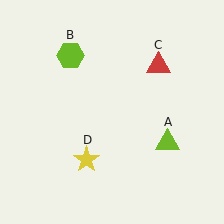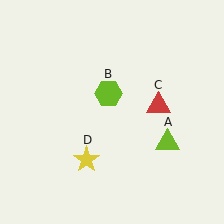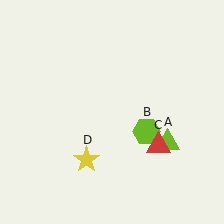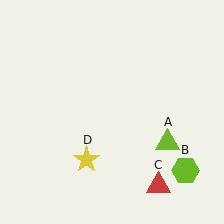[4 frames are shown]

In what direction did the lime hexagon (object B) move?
The lime hexagon (object B) moved down and to the right.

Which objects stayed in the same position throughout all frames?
Lime triangle (object A) and yellow star (object D) remained stationary.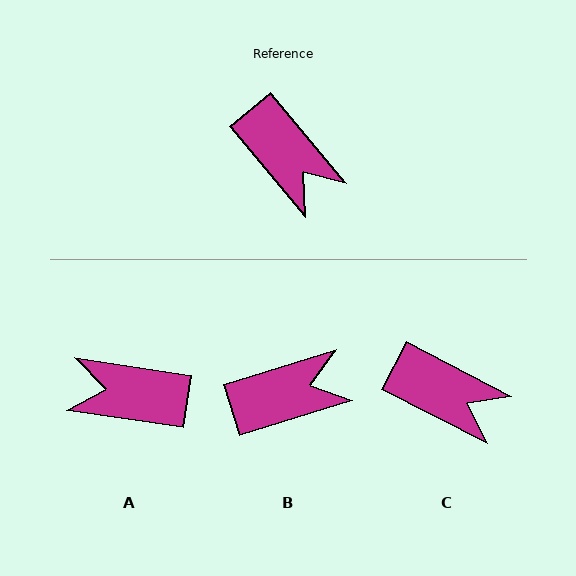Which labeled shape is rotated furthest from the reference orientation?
A, about 139 degrees away.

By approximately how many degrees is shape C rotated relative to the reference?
Approximately 23 degrees counter-clockwise.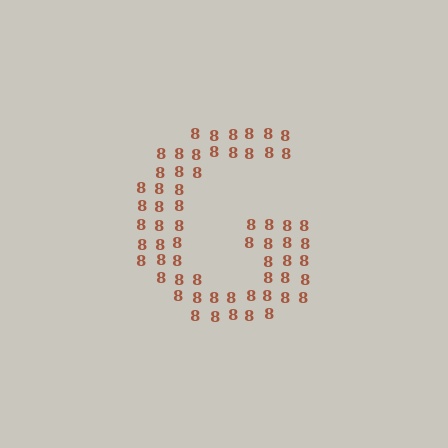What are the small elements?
The small elements are digit 8's.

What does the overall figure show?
The overall figure shows the letter G.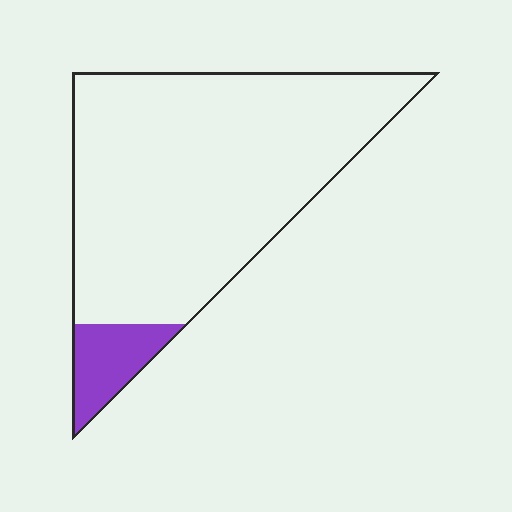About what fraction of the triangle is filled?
About one tenth (1/10).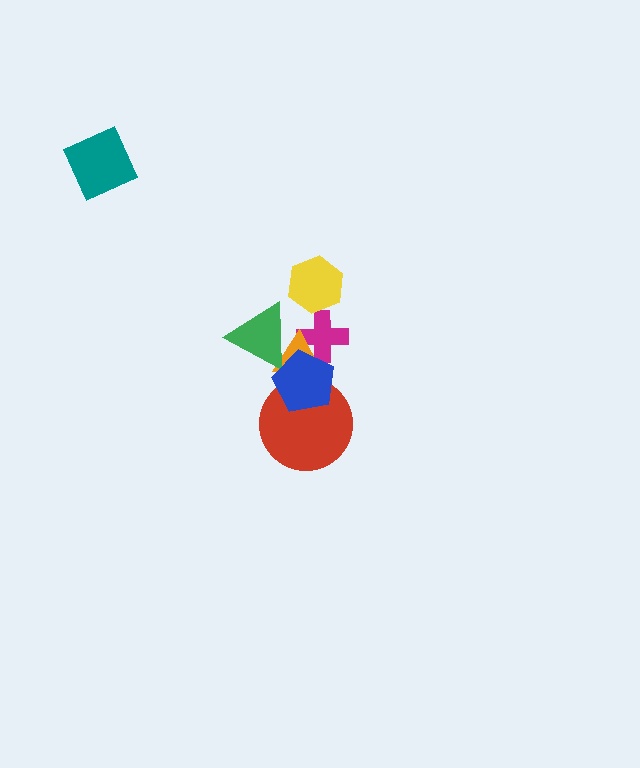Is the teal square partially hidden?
No, no other shape covers it.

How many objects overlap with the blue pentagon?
4 objects overlap with the blue pentagon.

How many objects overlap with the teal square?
0 objects overlap with the teal square.